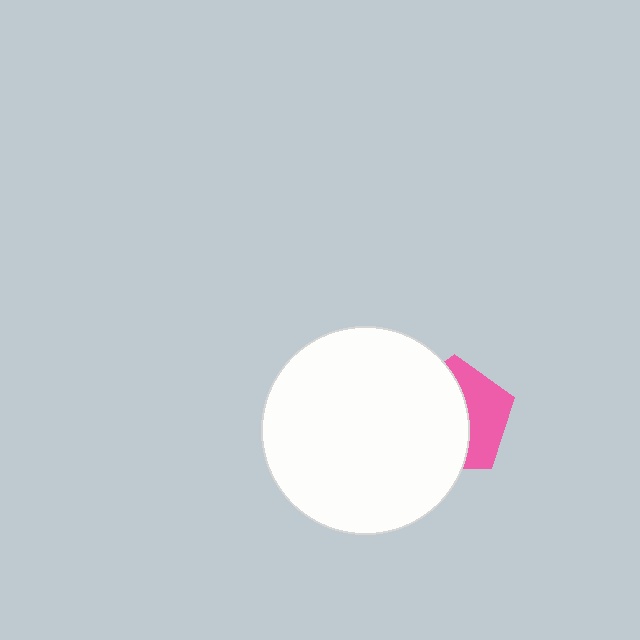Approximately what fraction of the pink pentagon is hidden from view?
Roughly 60% of the pink pentagon is hidden behind the white circle.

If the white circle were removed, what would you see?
You would see the complete pink pentagon.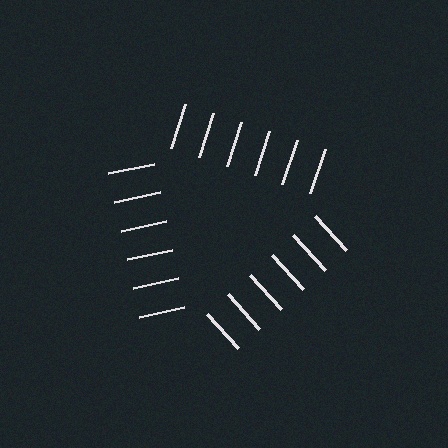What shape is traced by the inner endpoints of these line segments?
An illusory triangle — the line segments terminate on its edges but no continuous stroke is drawn.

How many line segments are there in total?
18 — 6 along each of the 3 edges.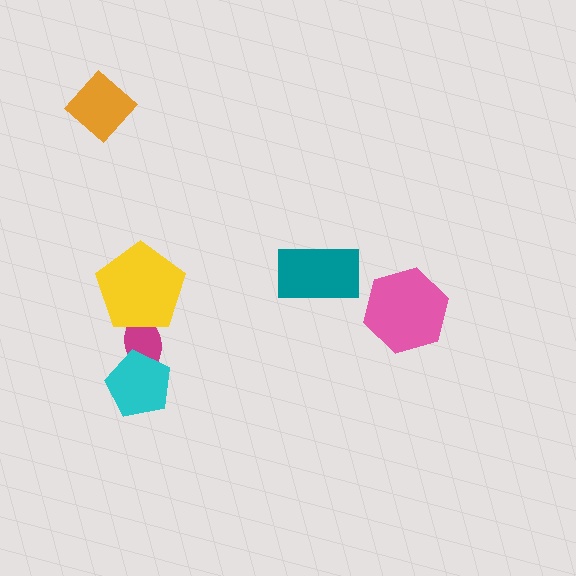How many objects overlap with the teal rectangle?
0 objects overlap with the teal rectangle.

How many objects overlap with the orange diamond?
0 objects overlap with the orange diamond.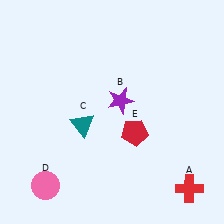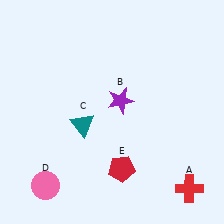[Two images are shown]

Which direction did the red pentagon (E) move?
The red pentagon (E) moved down.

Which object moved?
The red pentagon (E) moved down.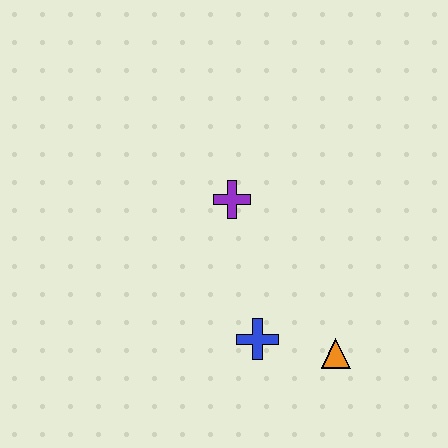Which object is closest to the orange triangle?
The blue cross is closest to the orange triangle.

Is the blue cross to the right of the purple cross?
Yes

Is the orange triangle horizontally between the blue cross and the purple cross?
No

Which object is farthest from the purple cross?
The orange triangle is farthest from the purple cross.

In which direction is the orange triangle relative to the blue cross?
The orange triangle is to the right of the blue cross.